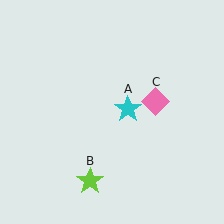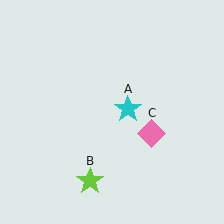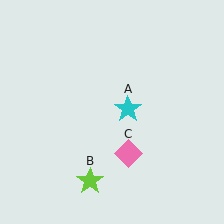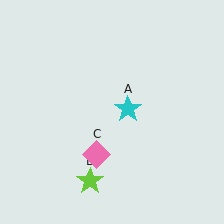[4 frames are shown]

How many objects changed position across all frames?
1 object changed position: pink diamond (object C).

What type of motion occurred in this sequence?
The pink diamond (object C) rotated clockwise around the center of the scene.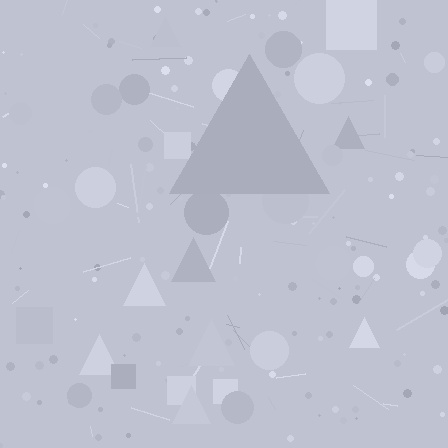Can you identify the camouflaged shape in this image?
The camouflaged shape is a triangle.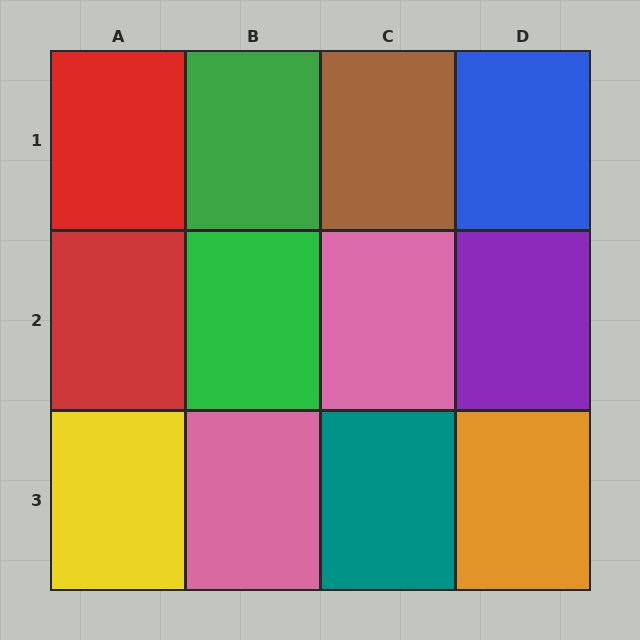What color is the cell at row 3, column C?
Teal.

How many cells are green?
2 cells are green.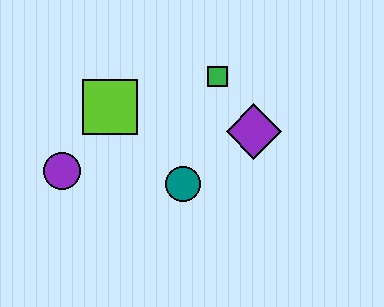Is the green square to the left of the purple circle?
No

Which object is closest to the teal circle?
The purple diamond is closest to the teal circle.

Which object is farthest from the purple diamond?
The purple circle is farthest from the purple diamond.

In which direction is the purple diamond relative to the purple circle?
The purple diamond is to the right of the purple circle.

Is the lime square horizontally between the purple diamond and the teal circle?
No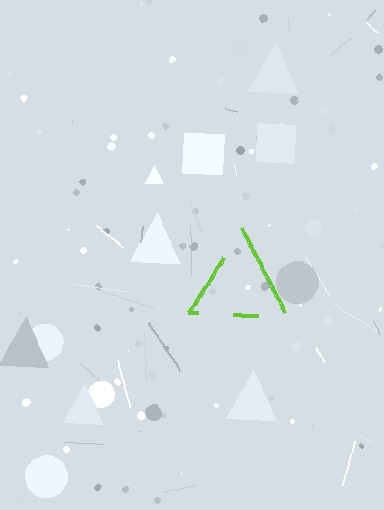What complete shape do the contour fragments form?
The contour fragments form a triangle.